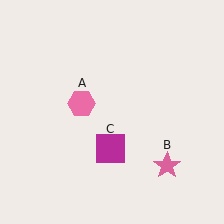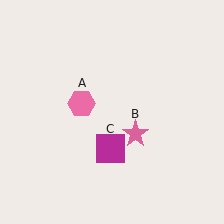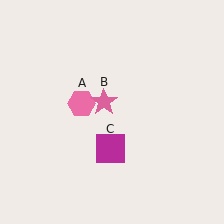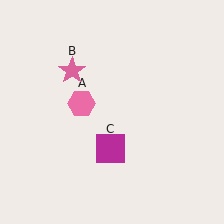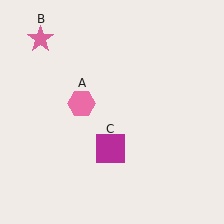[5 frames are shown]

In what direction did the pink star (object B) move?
The pink star (object B) moved up and to the left.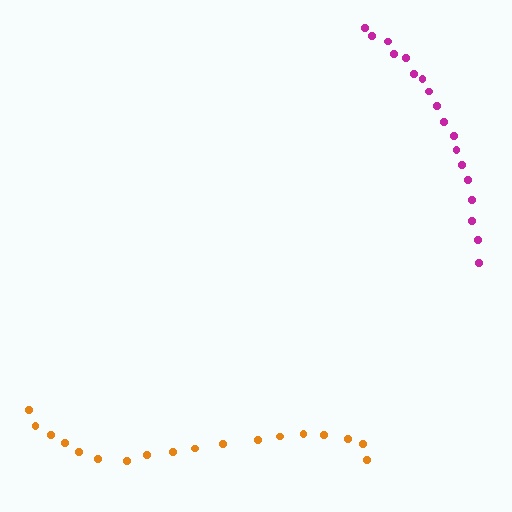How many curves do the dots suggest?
There are 2 distinct paths.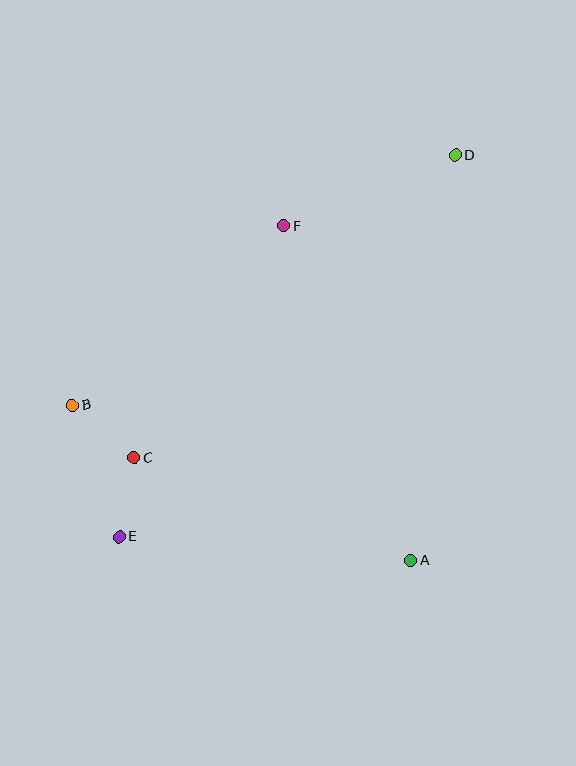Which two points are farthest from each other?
Points D and E are farthest from each other.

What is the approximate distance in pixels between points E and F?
The distance between E and F is approximately 352 pixels.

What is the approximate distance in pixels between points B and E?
The distance between B and E is approximately 139 pixels.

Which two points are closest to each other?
Points C and E are closest to each other.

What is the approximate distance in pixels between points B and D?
The distance between B and D is approximately 457 pixels.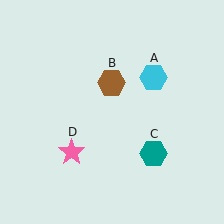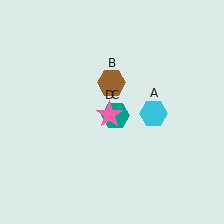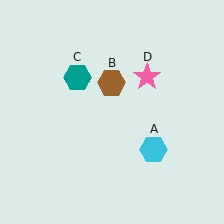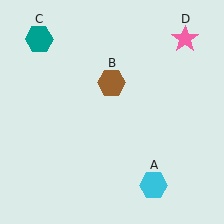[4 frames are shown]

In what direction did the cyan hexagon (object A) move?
The cyan hexagon (object A) moved down.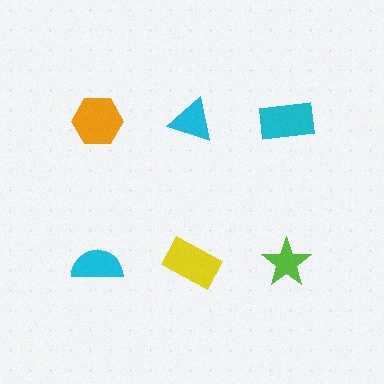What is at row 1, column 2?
A cyan triangle.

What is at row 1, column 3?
A cyan rectangle.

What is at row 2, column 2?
A yellow rectangle.